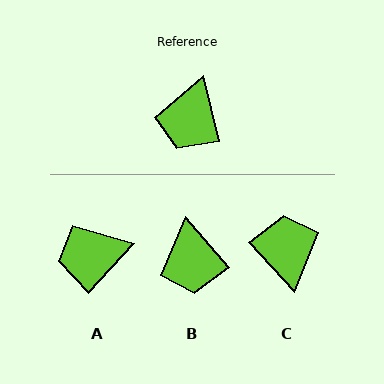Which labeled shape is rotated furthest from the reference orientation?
C, about 152 degrees away.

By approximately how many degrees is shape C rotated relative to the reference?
Approximately 152 degrees clockwise.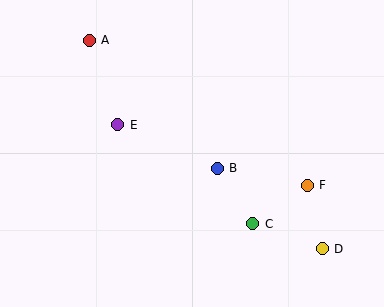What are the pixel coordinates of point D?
Point D is at (322, 249).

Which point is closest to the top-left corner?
Point A is closest to the top-left corner.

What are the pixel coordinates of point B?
Point B is at (217, 168).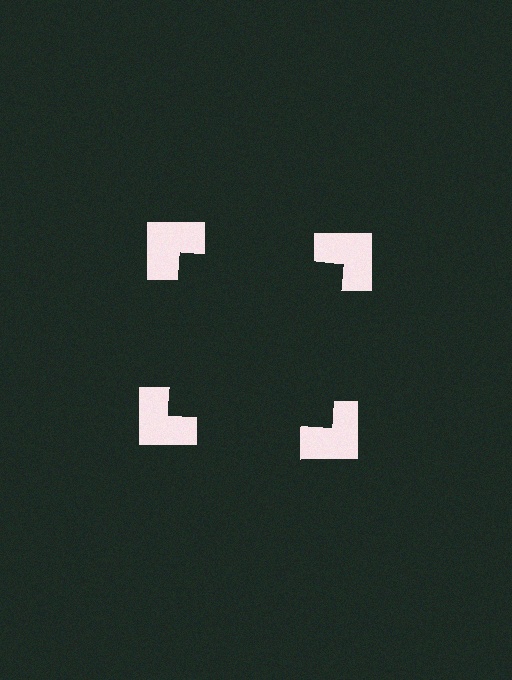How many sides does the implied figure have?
4 sides.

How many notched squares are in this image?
There are 4 — one at each vertex of the illusory square.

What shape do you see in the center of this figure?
An illusory square — its edges are inferred from the aligned wedge cuts in the notched squares, not physically drawn.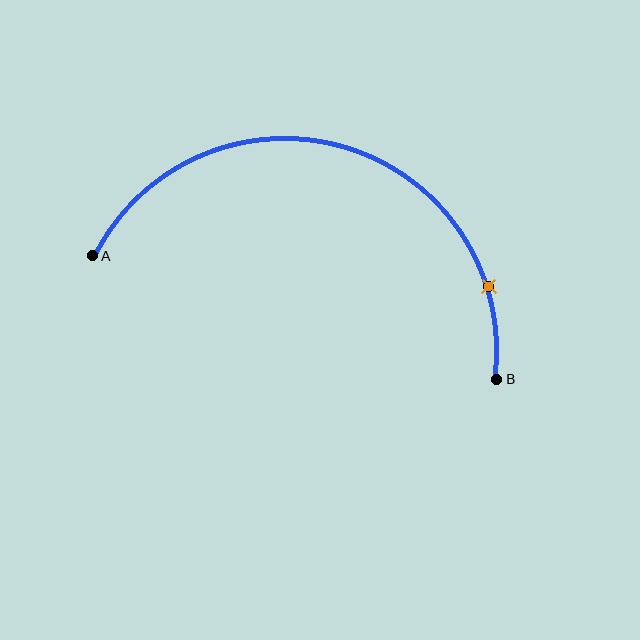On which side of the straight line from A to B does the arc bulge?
The arc bulges above the straight line connecting A and B.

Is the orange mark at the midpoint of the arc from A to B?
No. The orange mark lies on the arc but is closer to endpoint B. The arc midpoint would be at the point on the curve equidistant along the arc from both A and B.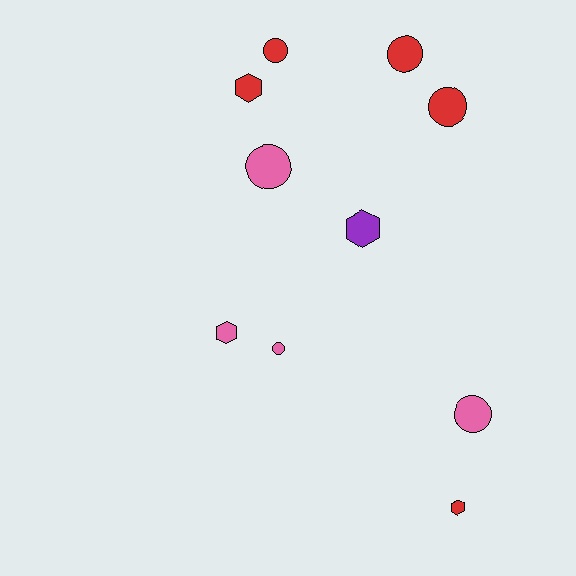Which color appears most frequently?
Red, with 5 objects.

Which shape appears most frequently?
Circle, with 6 objects.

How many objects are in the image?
There are 10 objects.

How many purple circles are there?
There are no purple circles.